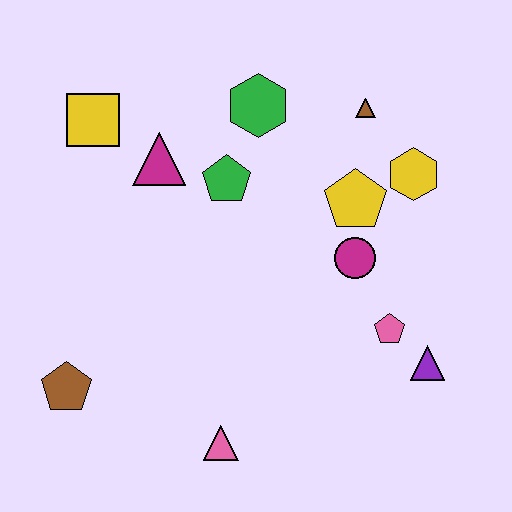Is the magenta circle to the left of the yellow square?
No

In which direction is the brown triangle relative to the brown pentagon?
The brown triangle is to the right of the brown pentagon.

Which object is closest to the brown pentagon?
The pink triangle is closest to the brown pentagon.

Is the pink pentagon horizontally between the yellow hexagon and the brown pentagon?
Yes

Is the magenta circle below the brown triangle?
Yes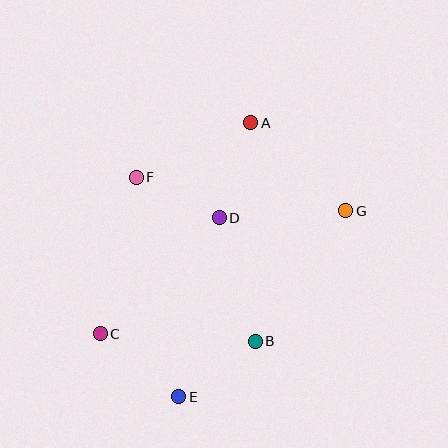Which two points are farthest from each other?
Points A and E are farthest from each other.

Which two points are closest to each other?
Points D and F are closest to each other.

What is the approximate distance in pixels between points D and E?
The distance between D and E is approximately 184 pixels.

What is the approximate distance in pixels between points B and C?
The distance between B and C is approximately 155 pixels.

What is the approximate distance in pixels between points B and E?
The distance between B and E is approximately 94 pixels.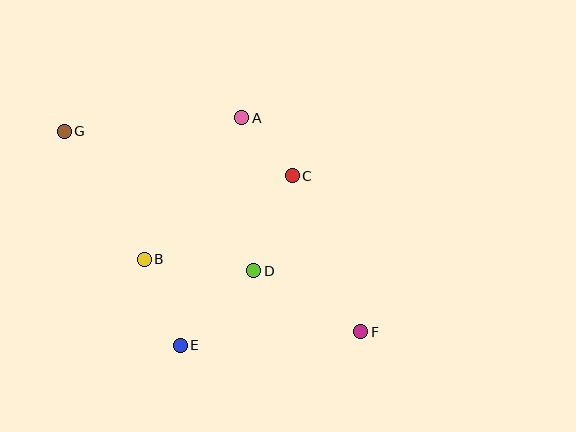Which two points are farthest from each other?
Points F and G are farthest from each other.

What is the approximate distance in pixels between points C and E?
The distance between C and E is approximately 203 pixels.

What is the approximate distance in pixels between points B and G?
The distance between B and G is approximately 151 pixels.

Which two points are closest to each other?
Points A and C are closest to each other.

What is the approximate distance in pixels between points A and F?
The distance between A and F is approximately 245 pixels.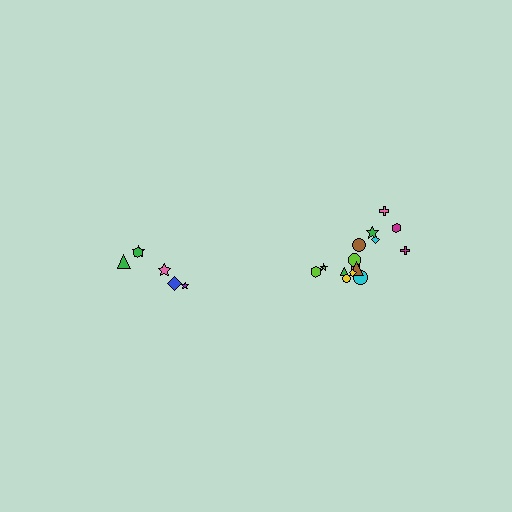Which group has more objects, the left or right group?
The right group.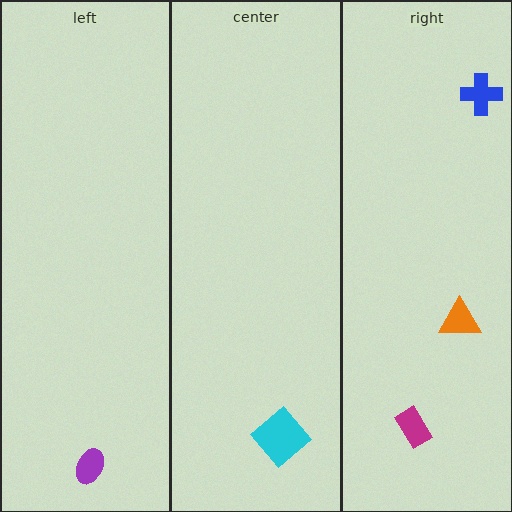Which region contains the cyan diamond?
The center region.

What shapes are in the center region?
The cyan diamond.